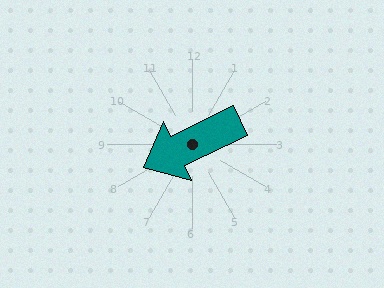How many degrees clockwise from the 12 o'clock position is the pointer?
Approximately 244 degrees.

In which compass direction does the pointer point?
Southwest.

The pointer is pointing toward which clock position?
Roughly 8 o'clock.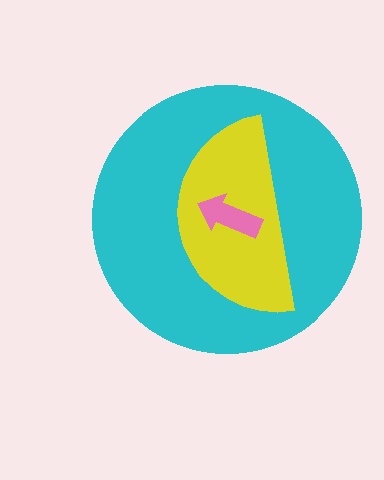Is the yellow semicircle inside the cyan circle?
Yes.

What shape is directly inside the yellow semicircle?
The pink arrow.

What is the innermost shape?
The pink arrow.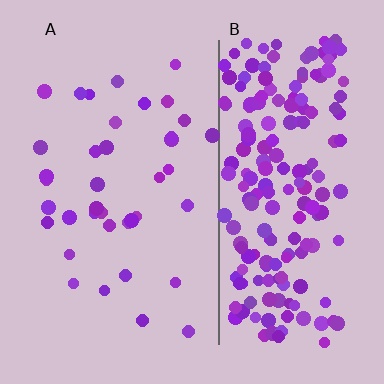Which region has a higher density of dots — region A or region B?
B (the right).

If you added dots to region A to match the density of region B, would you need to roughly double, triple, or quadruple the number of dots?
Approximately quadruple.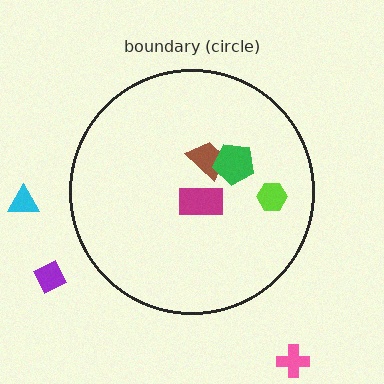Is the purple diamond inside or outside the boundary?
Outside.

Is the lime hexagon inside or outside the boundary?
Inside.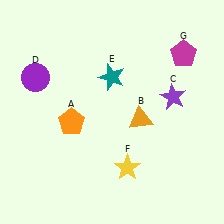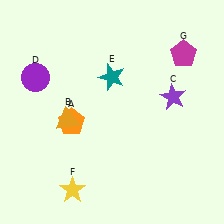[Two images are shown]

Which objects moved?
The objects that moved are: the orange triangle (B), the yellow star (F).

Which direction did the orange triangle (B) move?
The orange triangle (B) moved left.